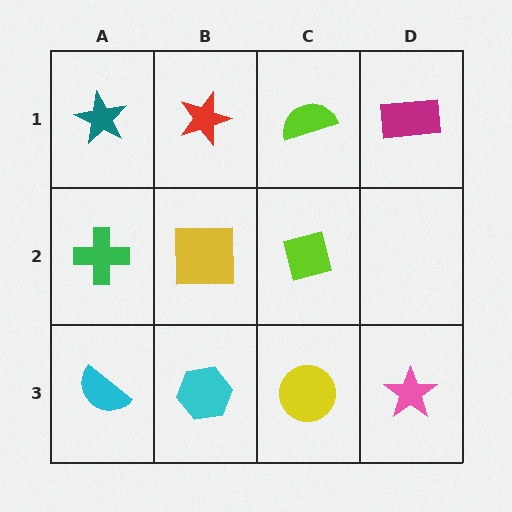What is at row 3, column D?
A pink star.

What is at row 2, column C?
A lime square.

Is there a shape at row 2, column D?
No, that cell is empty.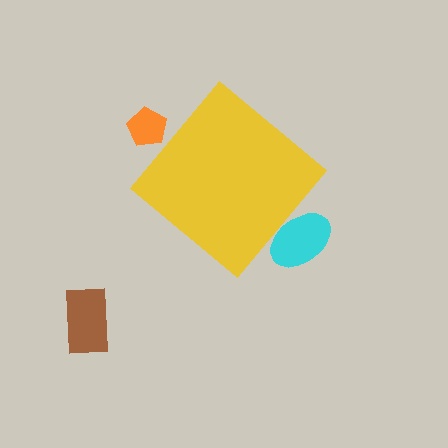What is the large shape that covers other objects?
A yellow diamond.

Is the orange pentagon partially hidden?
Yes, the orange pentagon is partially hidden behind the yellow diamond.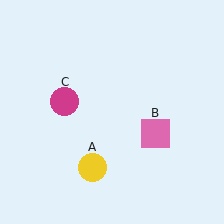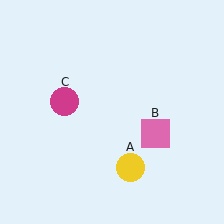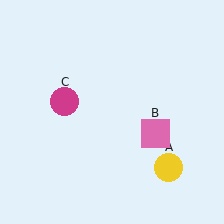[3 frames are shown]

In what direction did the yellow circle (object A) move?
The yellow circle (object A) moved right.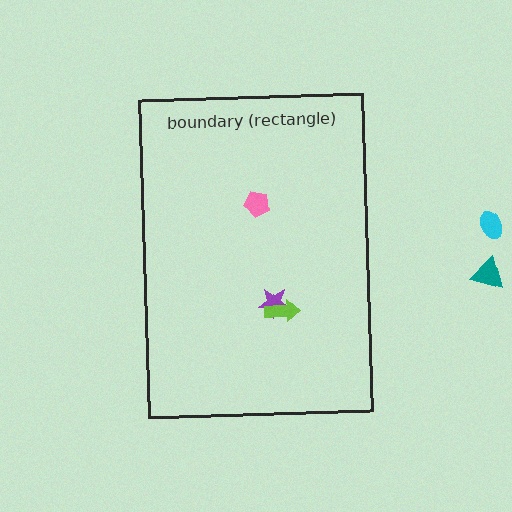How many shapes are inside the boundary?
3 inside, 2 outside.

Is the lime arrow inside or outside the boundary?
Inside.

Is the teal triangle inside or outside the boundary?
Outside.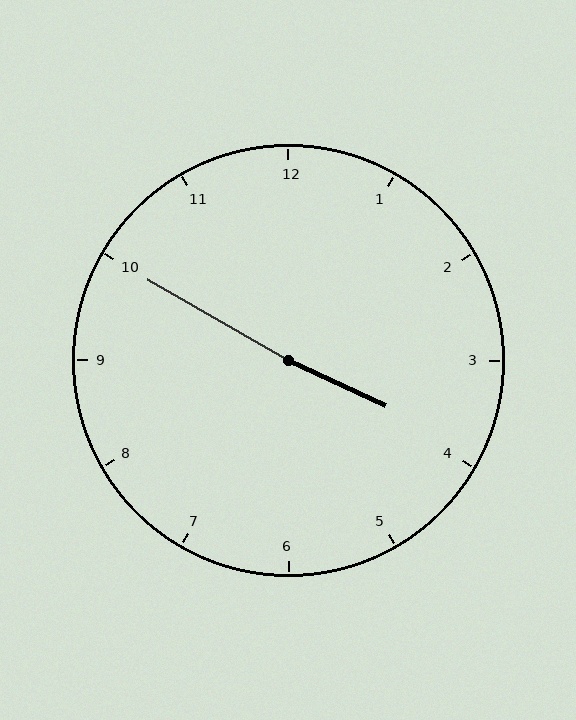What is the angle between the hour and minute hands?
Approximately 175 degrees.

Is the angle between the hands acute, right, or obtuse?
It is obtuse.